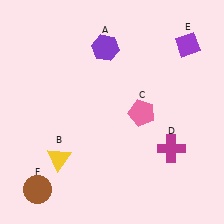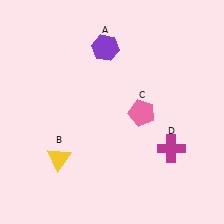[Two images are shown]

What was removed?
The brown circle (F), the purple diamond (E) were removed in Image 2.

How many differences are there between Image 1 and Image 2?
There are 2 differences between the two images.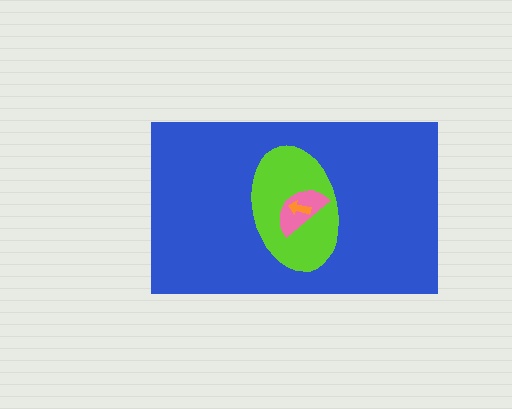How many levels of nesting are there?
4.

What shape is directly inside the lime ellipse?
The pink semicircle.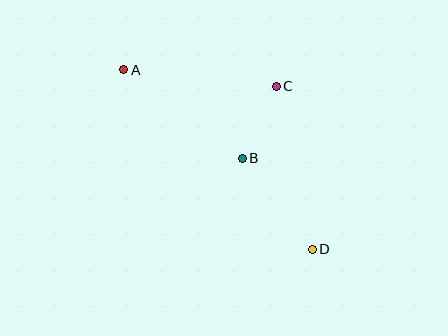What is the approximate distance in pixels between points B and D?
The distance between B and D is approximately 115 pixels.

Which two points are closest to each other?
Points B and C are closest to each other.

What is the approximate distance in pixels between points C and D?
The distance between C and D is approximately 167 pixels.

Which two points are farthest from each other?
Points A and D are farthest from each other.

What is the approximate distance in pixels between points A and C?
The distance between A and C is approximately 153 pixels.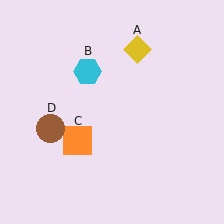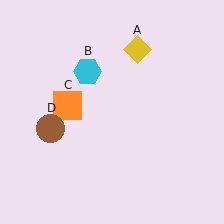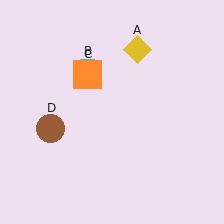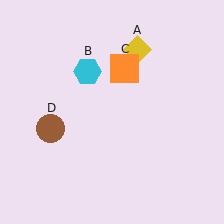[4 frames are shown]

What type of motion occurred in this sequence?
The orange square (object C) rotated clockwise around the center of the scene.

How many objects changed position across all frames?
1 object changed position: orange square (object C).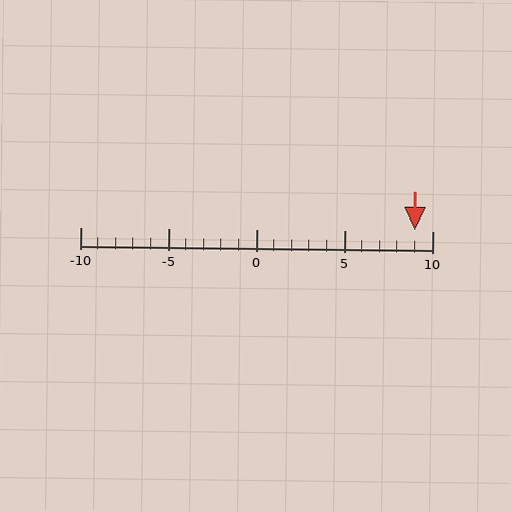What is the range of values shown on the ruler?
The ruler shows values from -10 to 10.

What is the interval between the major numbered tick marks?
The major tick marks are spaced 5 units apart.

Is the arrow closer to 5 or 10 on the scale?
The arrow is closer to 10.